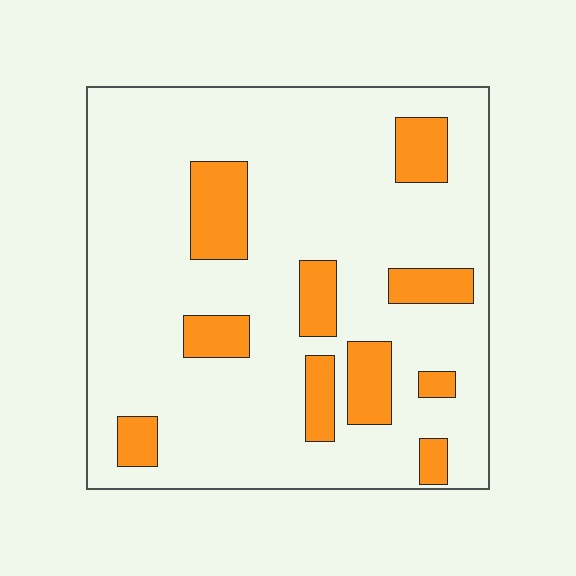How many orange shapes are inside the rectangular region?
10.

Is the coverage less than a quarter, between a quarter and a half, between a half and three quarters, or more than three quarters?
Less than a quarter.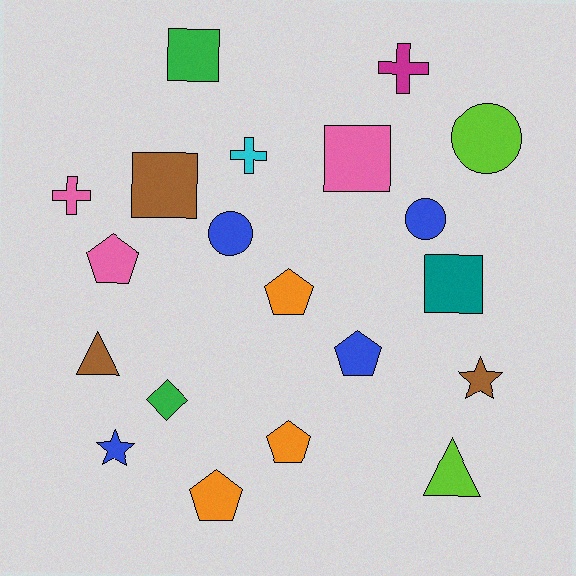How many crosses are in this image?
There are 3 crosses.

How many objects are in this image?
There are 20 objects.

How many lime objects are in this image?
There are 2 lime objects.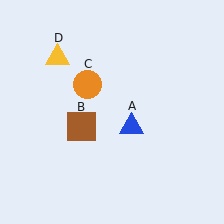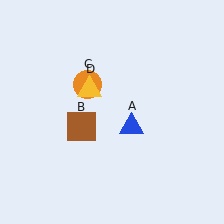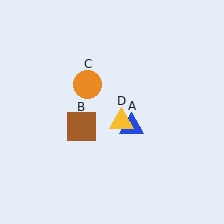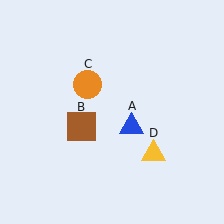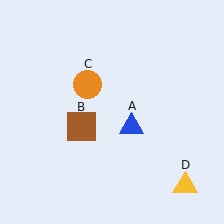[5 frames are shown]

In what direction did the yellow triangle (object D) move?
The yellow triangle (object D) moved down and to the right.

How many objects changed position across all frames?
1 object changed position: yellow triangle (object D).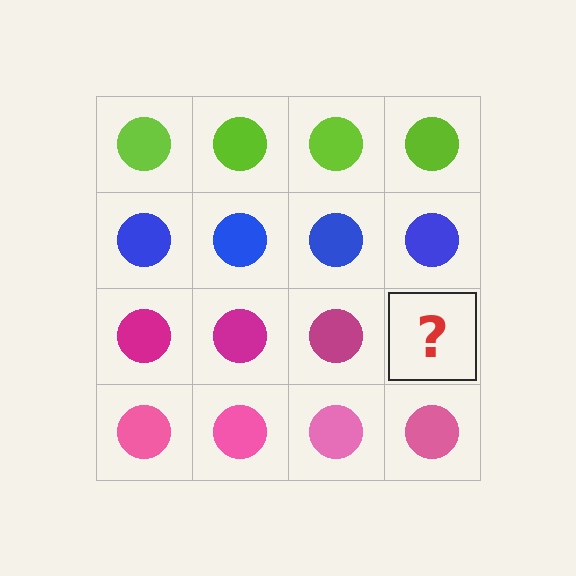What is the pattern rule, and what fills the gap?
The rule is that each row has a consistent color. The gap should be filled with a magenta circle.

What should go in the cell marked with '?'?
The missing cell should contain a magenta circle.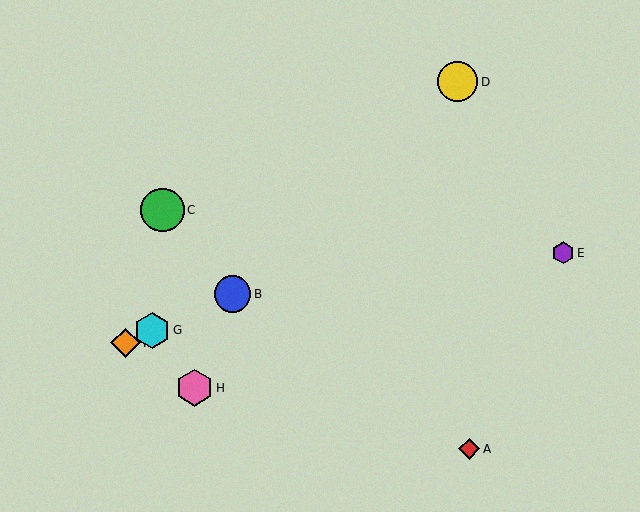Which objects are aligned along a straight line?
Objects B, F, G are aligned along a straight line.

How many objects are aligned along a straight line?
3 objects (B, F, G) are aligned along a straight line.